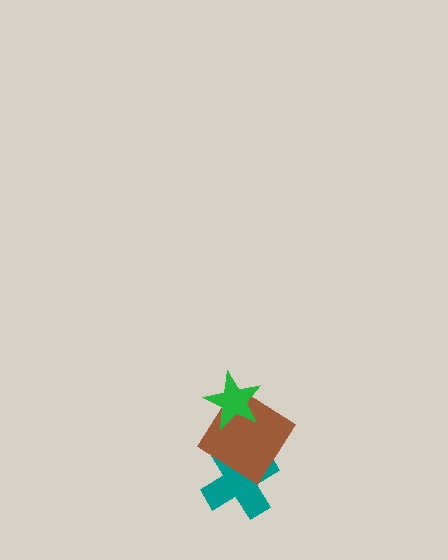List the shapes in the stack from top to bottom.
From top to bottom: the green star, the brown diamond, the teal cross.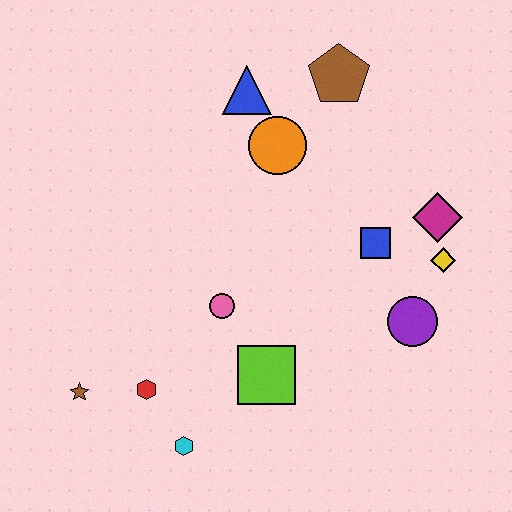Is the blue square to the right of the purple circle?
No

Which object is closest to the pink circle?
The lime square is closest to the pink circle.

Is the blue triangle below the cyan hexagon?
No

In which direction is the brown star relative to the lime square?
The brown star is to the left of the lime square.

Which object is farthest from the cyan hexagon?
The brown pentagon is farthest from the cyan hexagon.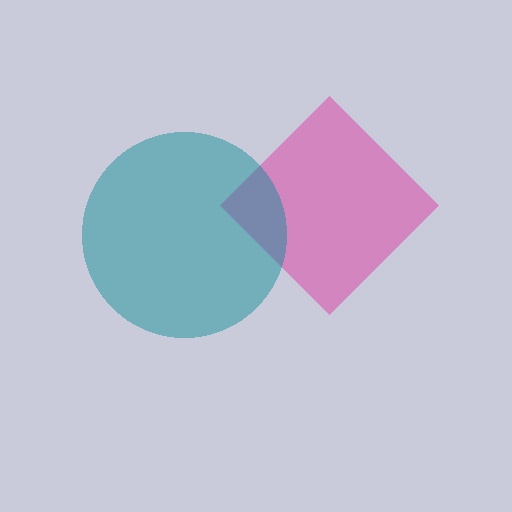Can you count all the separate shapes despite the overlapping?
Yes, there are 2 separate shapes.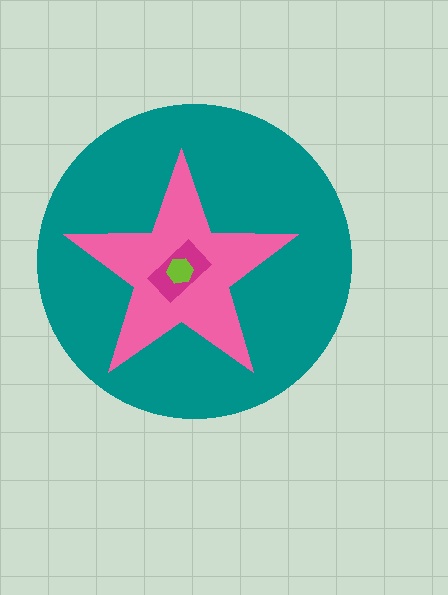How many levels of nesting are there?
4.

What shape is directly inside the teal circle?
The pink star.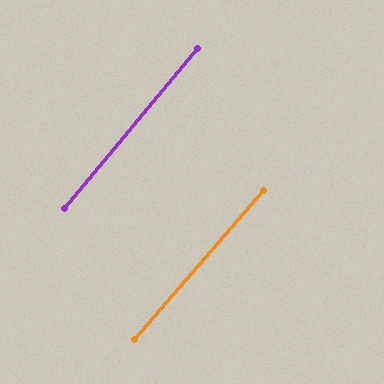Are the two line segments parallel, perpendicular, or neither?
Parallel — their directions differ by only 1.3°.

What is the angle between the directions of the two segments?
Approximately 1 degree.